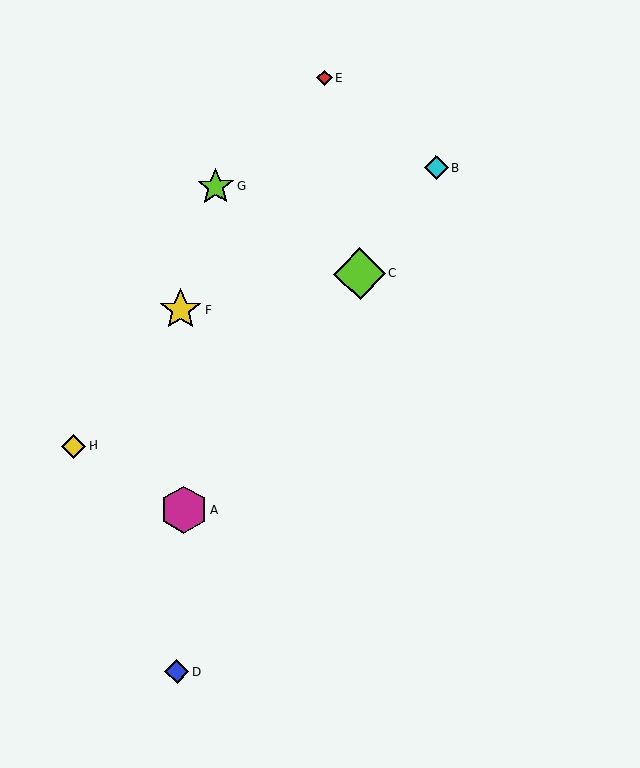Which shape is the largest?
The lime diamond (labeled C) is the largest.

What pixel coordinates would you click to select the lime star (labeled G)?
Click at (216, 187) to select the lime star G.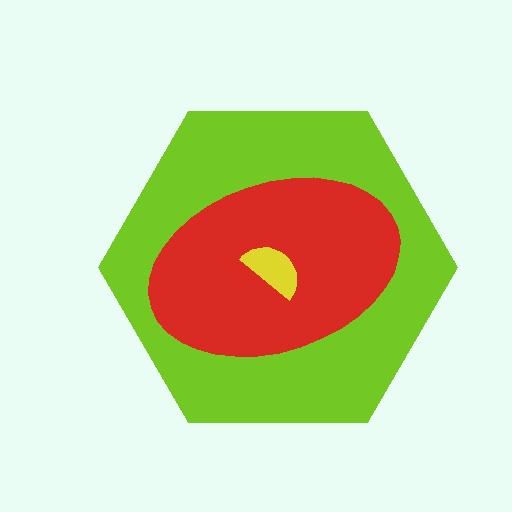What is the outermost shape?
The lime hexagon.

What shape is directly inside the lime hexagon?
The red ellipse.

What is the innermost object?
The yellow semicircle.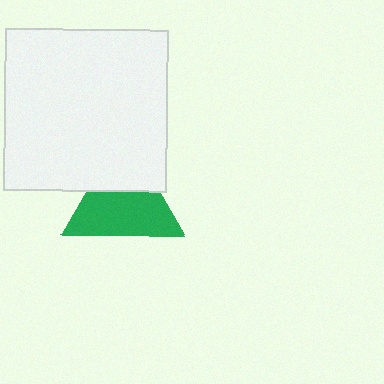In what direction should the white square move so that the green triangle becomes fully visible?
The white square should move up. That is the shortest direction to clear the overlap and leave the green triangle fully visible.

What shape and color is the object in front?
The object in front is a white square.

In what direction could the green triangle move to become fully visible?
The green triangle could move down. That would shift it out from behind the white square entirely.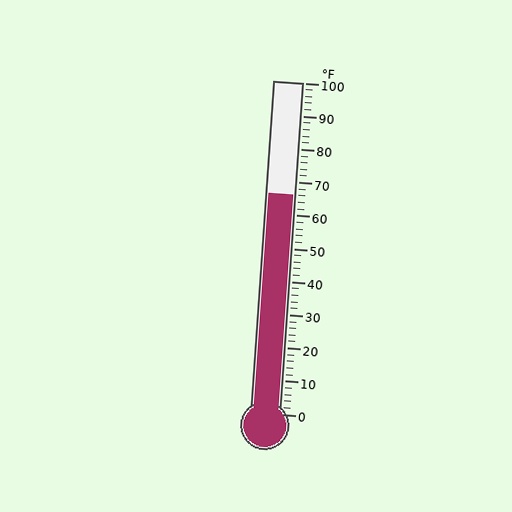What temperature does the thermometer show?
The thermometer shows approximately 66°F.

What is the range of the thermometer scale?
The thermometer scale ranges from 0°F to 100°F.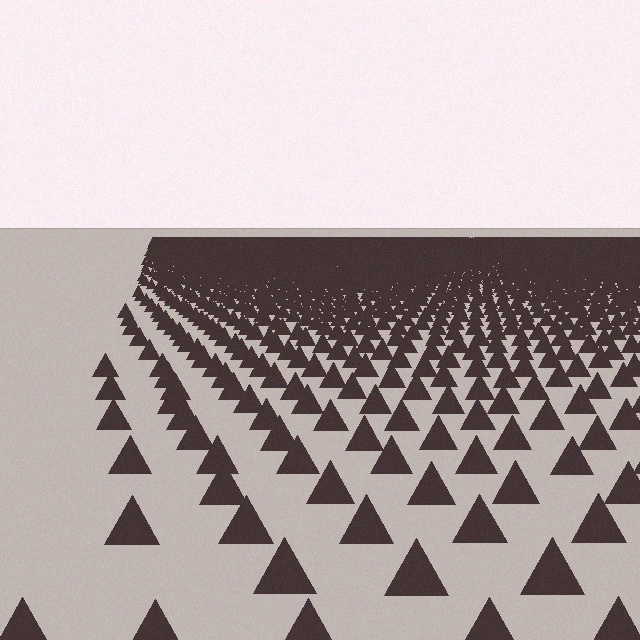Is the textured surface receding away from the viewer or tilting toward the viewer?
The surface is receding away from the viewer. Texture elements get smaller and denser toward the top.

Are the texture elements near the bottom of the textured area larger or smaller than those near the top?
Larger. Near the bottom, elements are closer to the viewer and appear at a bigger on-screen size.